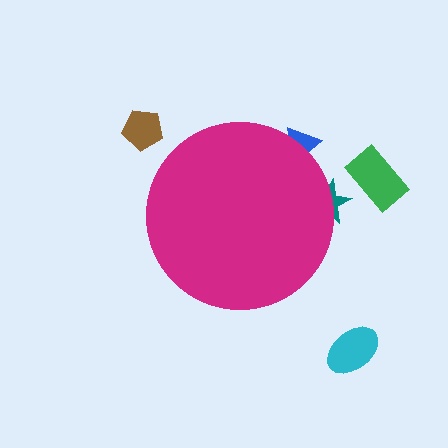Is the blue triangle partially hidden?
Yes, the blue triangle is partially hidden behind the magenta circle.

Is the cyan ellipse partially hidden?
No, the cyan ellipse is fully visible.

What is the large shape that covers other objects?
A magenta circle.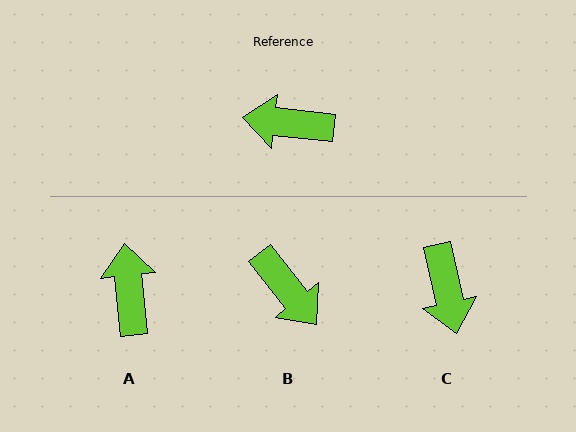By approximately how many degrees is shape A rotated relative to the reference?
Approximately 78 degrees clockwise.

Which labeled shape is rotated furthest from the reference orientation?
B, about 135 degrees away.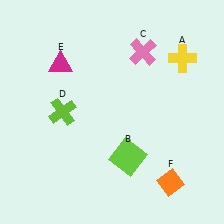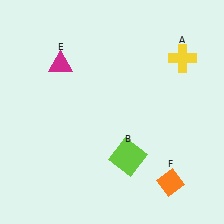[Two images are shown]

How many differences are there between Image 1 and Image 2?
There are 2 differences between the two images.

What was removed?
The pink cross (C), the lime cross (D) were removed in Image 2.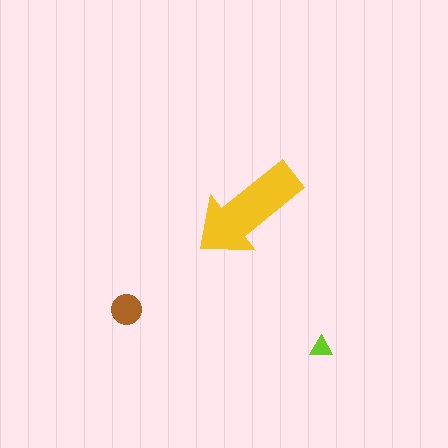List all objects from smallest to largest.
The lime triangle, the brown circle, the yellow arrow.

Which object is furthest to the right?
The lime triangle is rightmost.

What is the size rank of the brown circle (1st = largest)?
2nd.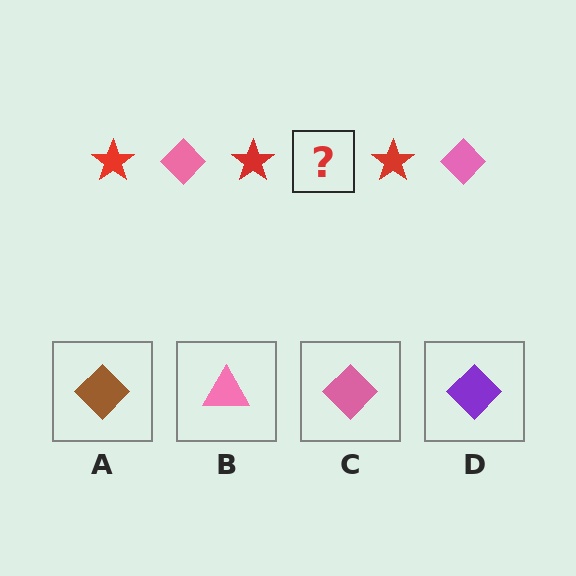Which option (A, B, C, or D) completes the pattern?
C.